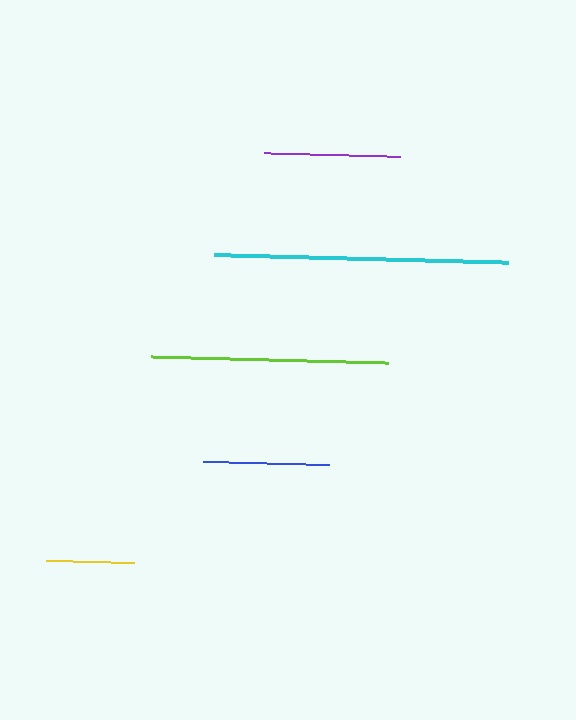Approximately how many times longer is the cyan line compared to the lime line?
The cyan line is approximately 1.2 times the length of the lime line.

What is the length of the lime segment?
The lime segment is approximately 238 pixels long.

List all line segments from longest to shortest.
From longest to shortest: cyan, lime, purple, blue, yellow.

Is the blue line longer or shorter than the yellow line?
The blue line is longer than the yellow line.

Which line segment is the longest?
The cyan line is the longest at approximately 294 pixels.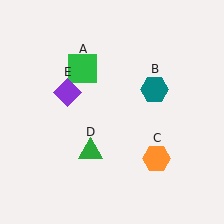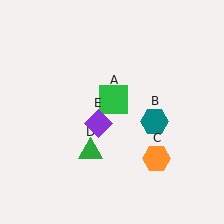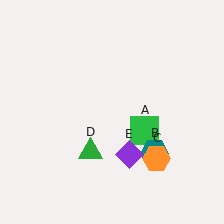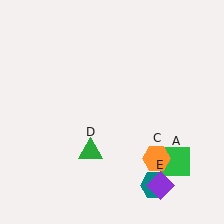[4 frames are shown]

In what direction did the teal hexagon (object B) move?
The teal hexagon (object B) moved down.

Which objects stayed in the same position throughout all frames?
Orange hexagon (object C) and green triangle (object D) remained stationary.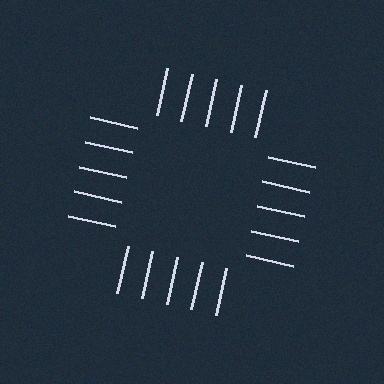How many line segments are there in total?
20 — 5 along each of the 4 edges.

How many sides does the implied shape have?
4 sides — the line-ends trace a square.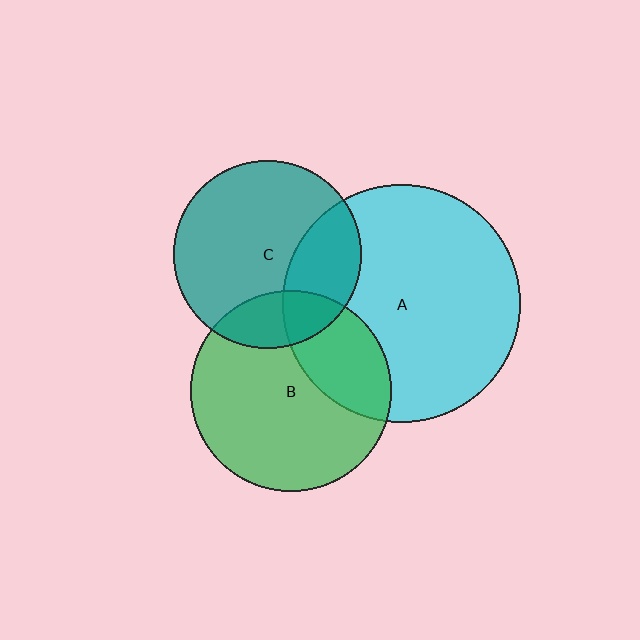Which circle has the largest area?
Circle A (cyan).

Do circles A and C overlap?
Yes.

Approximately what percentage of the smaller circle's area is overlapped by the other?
Approximately 25%.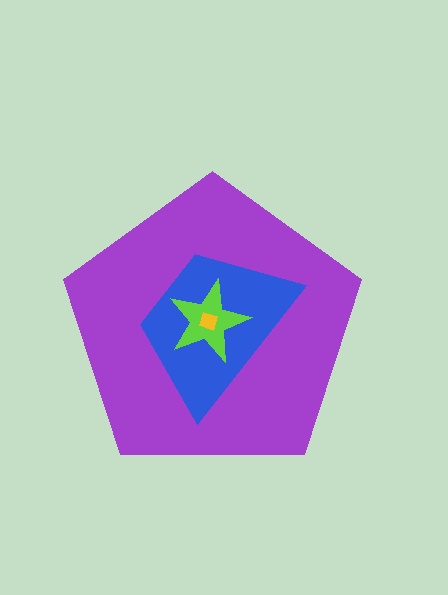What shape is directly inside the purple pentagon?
The blue trapezoid.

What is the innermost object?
The yellow diamond.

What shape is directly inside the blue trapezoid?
The lime star.